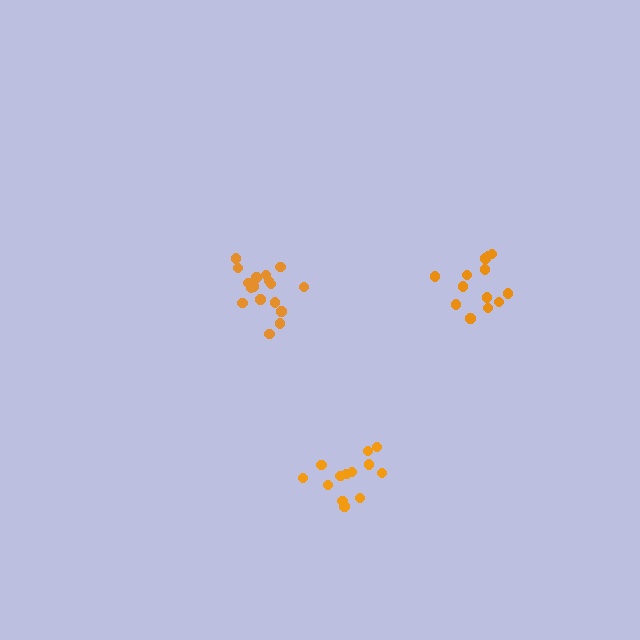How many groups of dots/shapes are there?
There are 3 groups.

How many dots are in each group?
Group 1: 13 dots, Group 2: 17 dots, Group 3: 13 dots (43 total).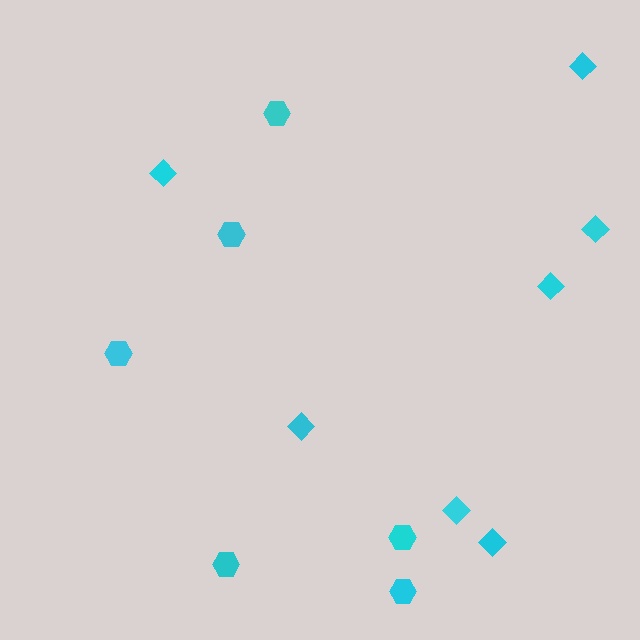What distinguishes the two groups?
There are 2 groups: one group of diamonds (7) and one group of hexagons (6).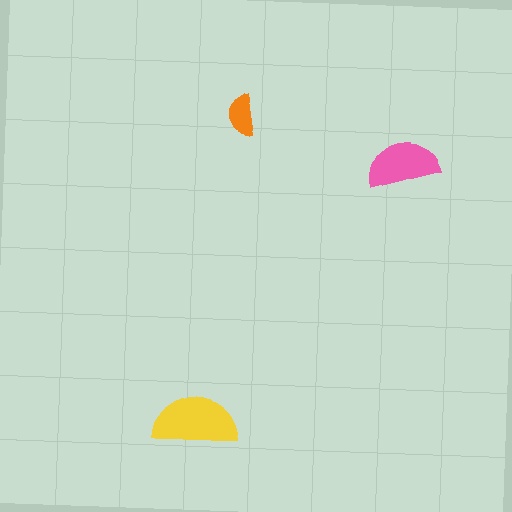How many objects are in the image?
There are 3 objects in the image.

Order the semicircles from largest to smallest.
the yellow one, the pink one, the orange one.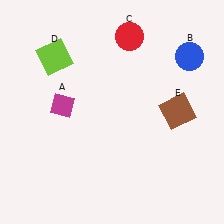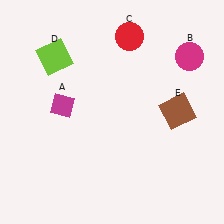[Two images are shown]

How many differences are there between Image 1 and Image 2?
There is 1 difference between the two images.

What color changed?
The circle (B) changed from blue in Image 1 to magenta in Image 2.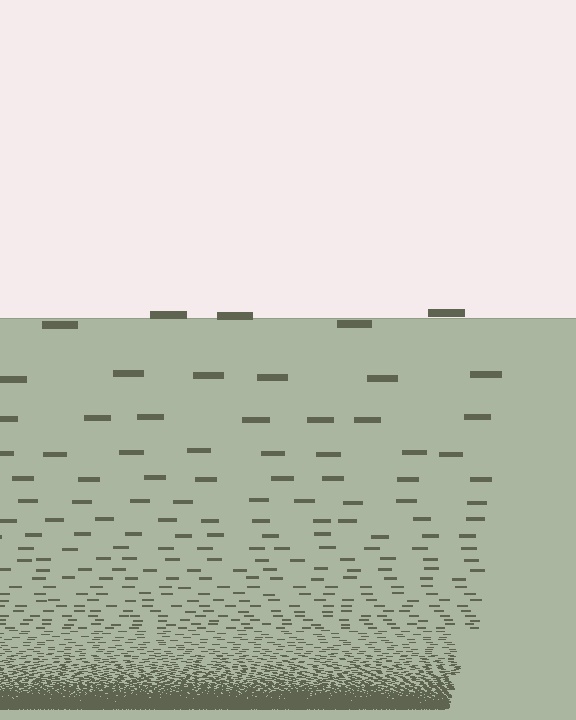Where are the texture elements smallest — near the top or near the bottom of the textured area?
Near the bottom.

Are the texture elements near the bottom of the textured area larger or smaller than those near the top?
Smaller. The gradient is inverted — elements near the bottom are smaller and denser.